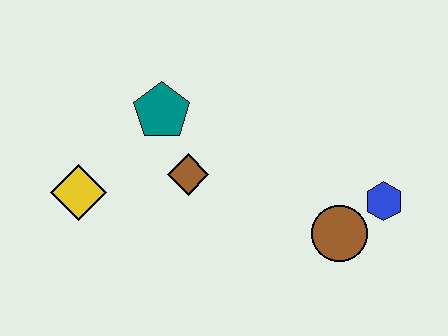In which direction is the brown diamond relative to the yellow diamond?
The brown diamond is to the right of the yellow diamond.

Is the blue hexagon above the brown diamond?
No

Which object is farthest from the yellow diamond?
The blue hexagon is farthest from the yellow diamond.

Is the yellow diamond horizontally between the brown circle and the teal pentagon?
No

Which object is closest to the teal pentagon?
The brown diamond is closest to the teal pentagon.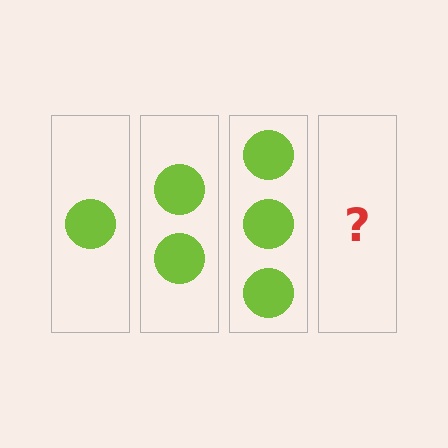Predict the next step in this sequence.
The next step is 4 circles.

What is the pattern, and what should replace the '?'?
The pattern is that each step adds one more circle. The '?' should be 4 circles.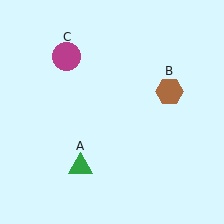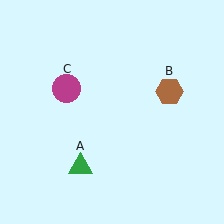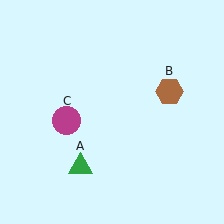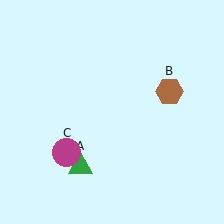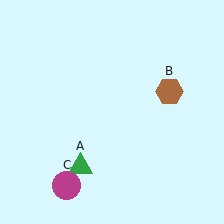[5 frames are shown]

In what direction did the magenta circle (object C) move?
The magenta circle (object C) moved down.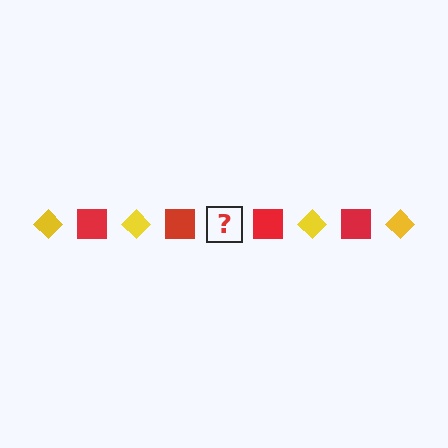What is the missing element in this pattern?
The missing element is a yellow diamond.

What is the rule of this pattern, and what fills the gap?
The rule is that the pattern alternates between yellow diamond and red square. The gap should be filled with a yellow diamond.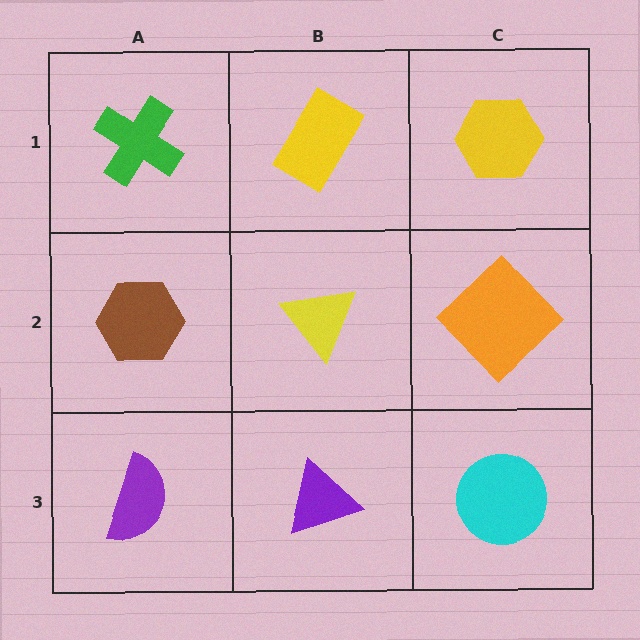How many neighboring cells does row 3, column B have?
3.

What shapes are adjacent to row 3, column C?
An orange diamond (row 2, column C), a purple triangle (row 3, column B).